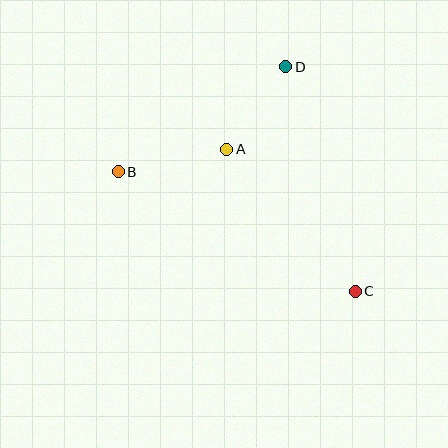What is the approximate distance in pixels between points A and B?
The distance between A and B is approximately 111 pixels.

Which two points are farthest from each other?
Points B and C are farthest from each other.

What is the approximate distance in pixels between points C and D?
The distance between C and D is approximately 235 pixels.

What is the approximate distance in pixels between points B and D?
The distance between B and D is approximately 197 pixels.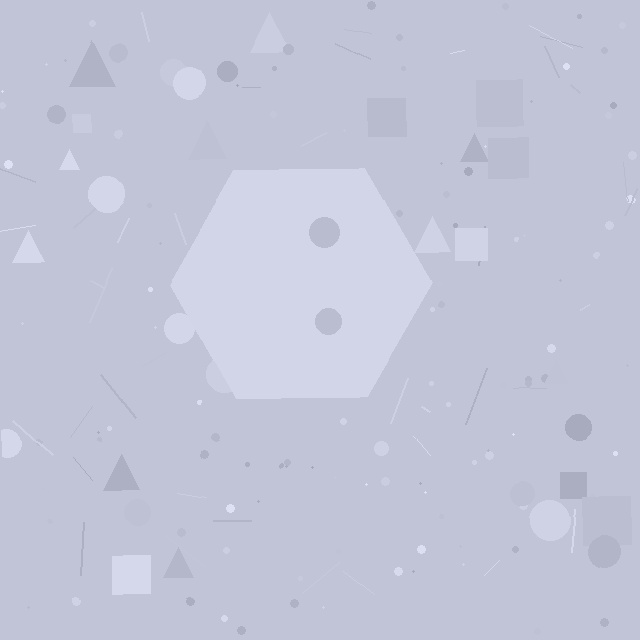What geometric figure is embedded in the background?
A hexagon is embedded in the background.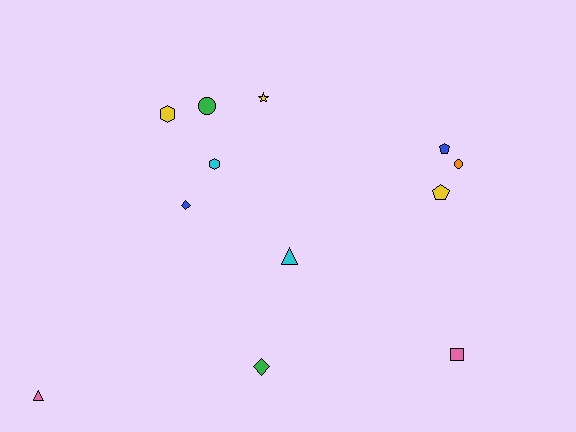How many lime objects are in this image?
There are no lime objects.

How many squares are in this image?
There is 1 square.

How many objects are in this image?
There are 12 objects.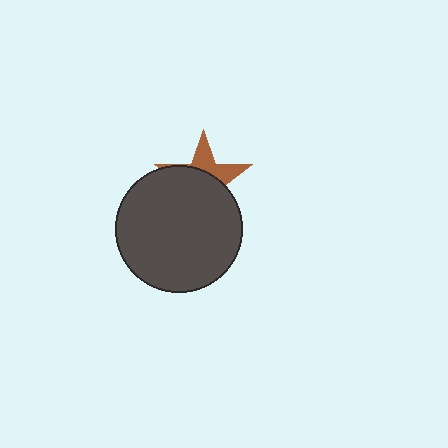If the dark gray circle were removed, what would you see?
You would see the complete brown star.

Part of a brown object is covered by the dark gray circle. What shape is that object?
It is a star.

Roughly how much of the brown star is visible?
A small part of it is visible (roughly 36%).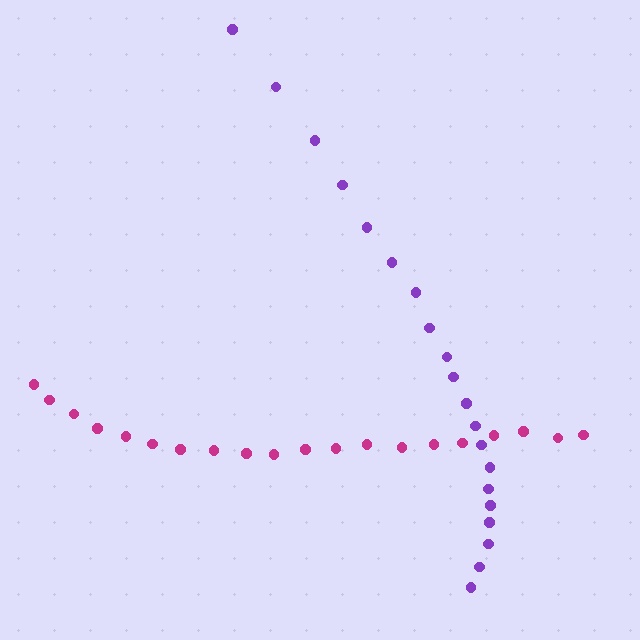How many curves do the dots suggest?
There are 2 distinct paths.